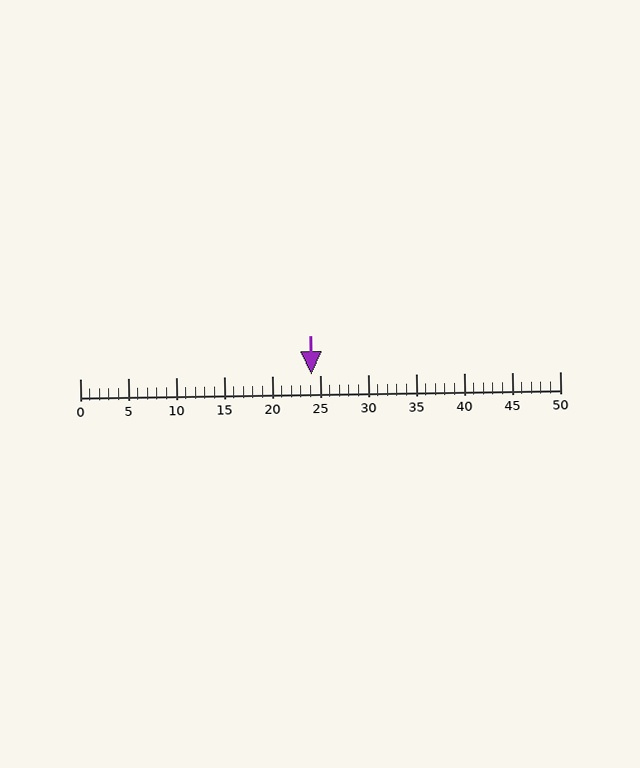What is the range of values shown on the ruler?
The ruler shows values from 0 to 50.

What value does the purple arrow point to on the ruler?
The purple arrow points to approximately 24.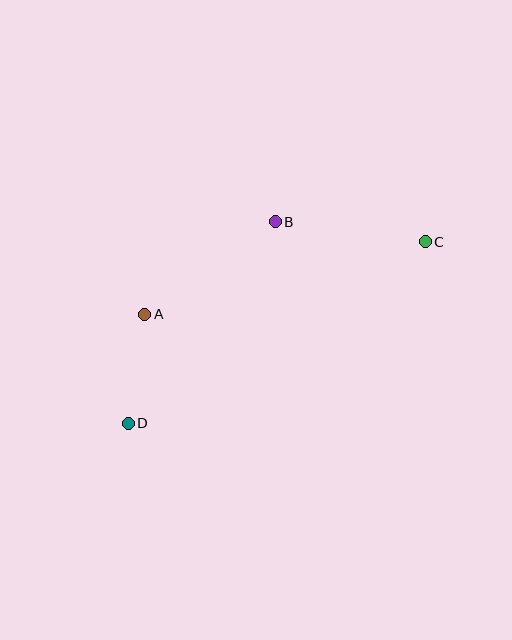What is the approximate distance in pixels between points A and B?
The distance between A and B is approximately 160 pixels.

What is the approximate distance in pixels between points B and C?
The distance between B and C is approximately 151 pixels.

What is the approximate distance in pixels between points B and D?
The distance between B and D is approximately 249 pixels.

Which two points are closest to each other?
Points A and D are closest to each other.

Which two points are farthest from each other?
Points C and D are farthest from each other.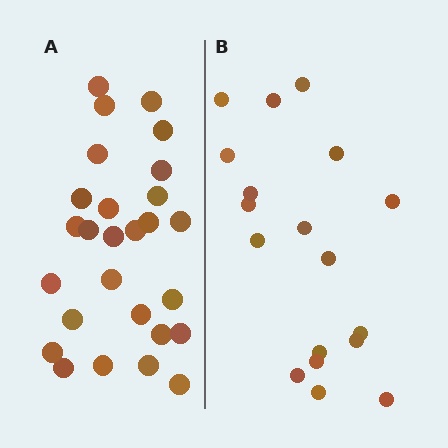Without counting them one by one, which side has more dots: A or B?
Region A (the left region) has more dots.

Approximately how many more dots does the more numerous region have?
Region A has roughly 8 or so more dots than region B.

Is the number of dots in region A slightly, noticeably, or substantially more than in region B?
Region A has substantially more. The ratio is roughly 1.5 to 1.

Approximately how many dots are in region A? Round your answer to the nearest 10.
About 30 dots. (The exact count is 27, which rounds to 30.)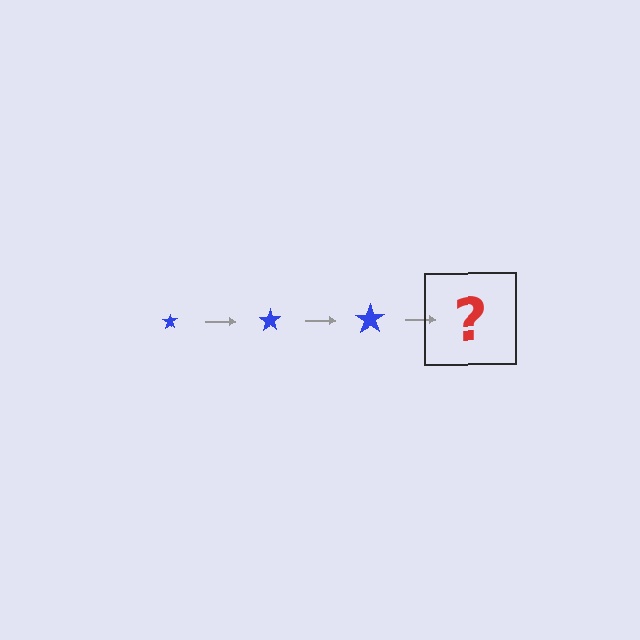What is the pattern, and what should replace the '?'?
The pattern is that the star gets progressively larger each step. The '?' should be a blue star, larger than the previous one.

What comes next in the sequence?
The next element should be a blue star, larger than the previous one.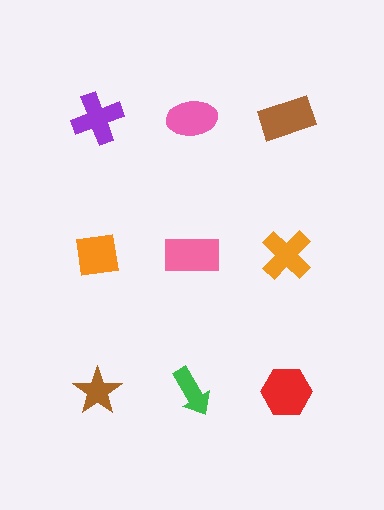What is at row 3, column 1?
A brown star.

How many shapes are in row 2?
3 shapes.